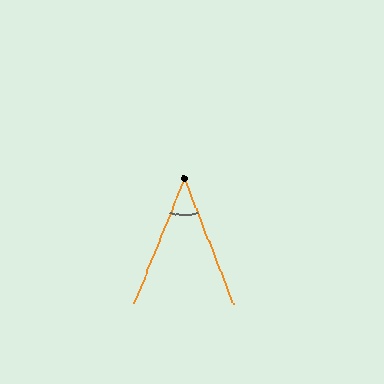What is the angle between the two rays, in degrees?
Approximately 43 degrees.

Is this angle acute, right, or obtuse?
It is acute.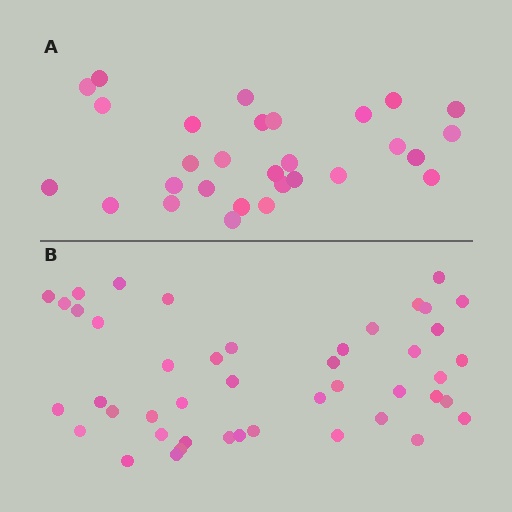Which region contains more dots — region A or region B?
Region B (the bottom region) has more dots.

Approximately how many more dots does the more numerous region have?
Region B has approximately 15 more dots than region A.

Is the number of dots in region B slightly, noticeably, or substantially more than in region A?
Region B has substantially more. The ratio is roughly 1.6 to 1.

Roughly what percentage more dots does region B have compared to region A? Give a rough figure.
About 55% more.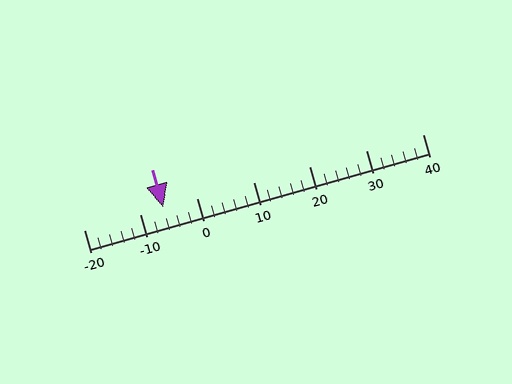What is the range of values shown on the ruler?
The ruler shows values from -20 to 40.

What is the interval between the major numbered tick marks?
The major tick marks are spaced 10 units apart.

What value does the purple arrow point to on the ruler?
The purple arrow points to approximately -6.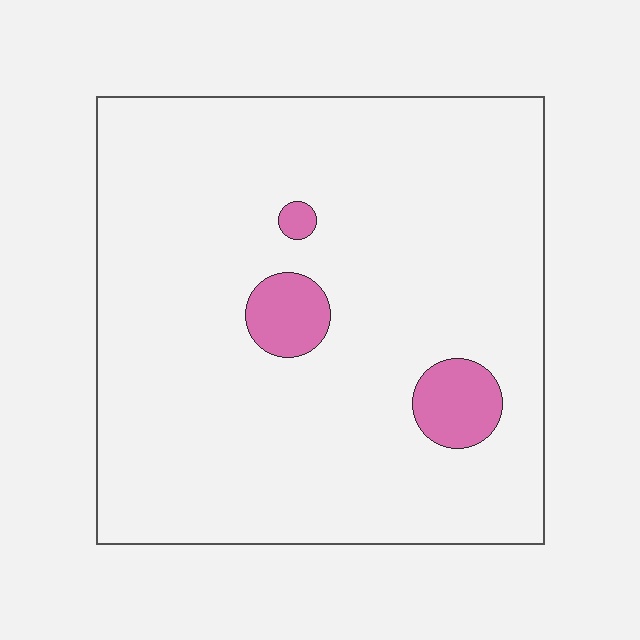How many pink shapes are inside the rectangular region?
3.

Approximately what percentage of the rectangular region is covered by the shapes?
Approximately 5%.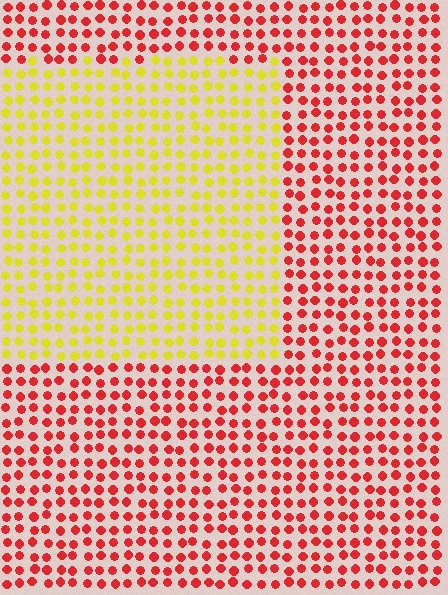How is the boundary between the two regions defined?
The boundary is defined purely by a slight shift in hue (about 64 degrees). Spacing, size, and orientation are identical on both sides.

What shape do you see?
I see a rectangle.